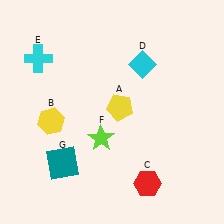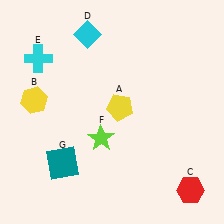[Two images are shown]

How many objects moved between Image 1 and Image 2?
3 objects moved between the two images.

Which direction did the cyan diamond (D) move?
The cyan diamond (D) moved left.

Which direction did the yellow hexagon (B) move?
The yellow hexagon (B) moved up.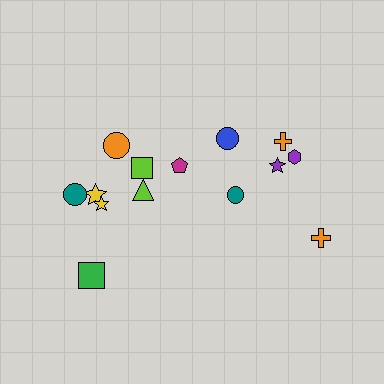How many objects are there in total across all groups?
There are 14 objects.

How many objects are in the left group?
There are 8 objects.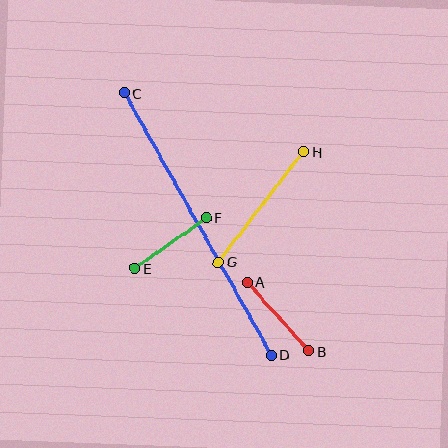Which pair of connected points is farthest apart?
Points C and D are farthest apart.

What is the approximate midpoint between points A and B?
The midpoint is at approximately (278, 317) pixels.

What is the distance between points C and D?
The distance is approximately 301 pixels.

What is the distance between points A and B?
The distance is approximately 93 pixels.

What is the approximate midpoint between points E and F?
The midpoint is at approximately (171, 243) pixels.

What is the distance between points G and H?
The distance is approximately 139 pixels.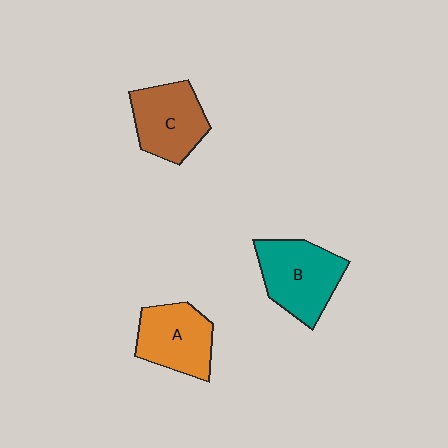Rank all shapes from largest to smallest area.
From largest to smallest: B (teal), C (brown), A (orange).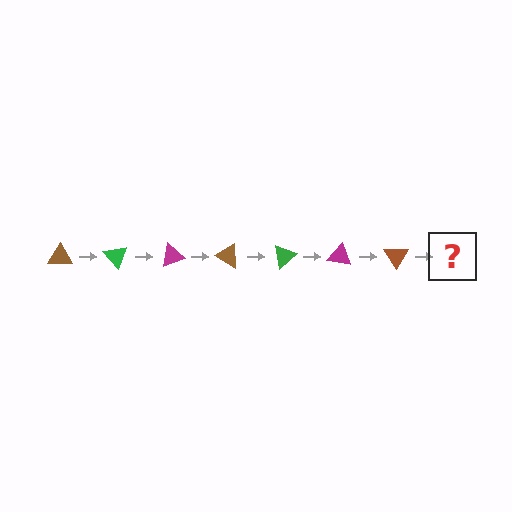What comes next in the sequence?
The next element should be a green triangle, rotated 350 degrees from the start.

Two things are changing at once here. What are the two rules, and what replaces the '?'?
The two rules are that it rotates 50 degrees each step and the color cycles through brown, green, and magenta. The '?' should be a green triangle, rotated 350 degrees from the start.